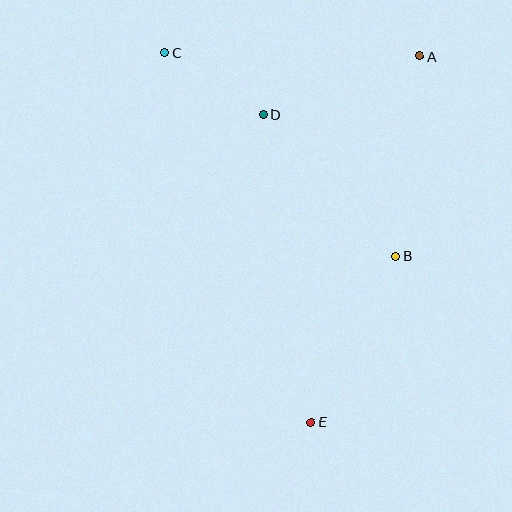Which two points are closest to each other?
Points C and D are closest to each other.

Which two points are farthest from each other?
Points C and E are farthest from each other.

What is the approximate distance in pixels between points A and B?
The distance between A and B is approximately 201 pixels.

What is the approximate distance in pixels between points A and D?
The distance between A and D is approximately 167 pixels.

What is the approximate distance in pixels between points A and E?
The distance between A and E is approximately 382 pixels.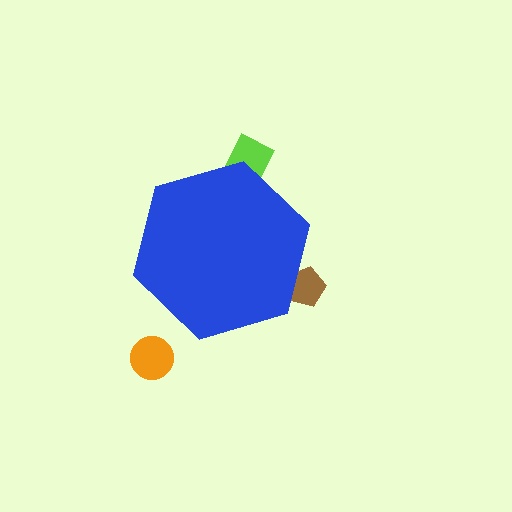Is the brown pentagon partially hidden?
Yes, the brown pentagon is partially hidden behind the blue hexagon.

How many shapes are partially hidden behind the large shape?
2 shapes are partially hidden.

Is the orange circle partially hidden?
No, the orange circle is fully visible.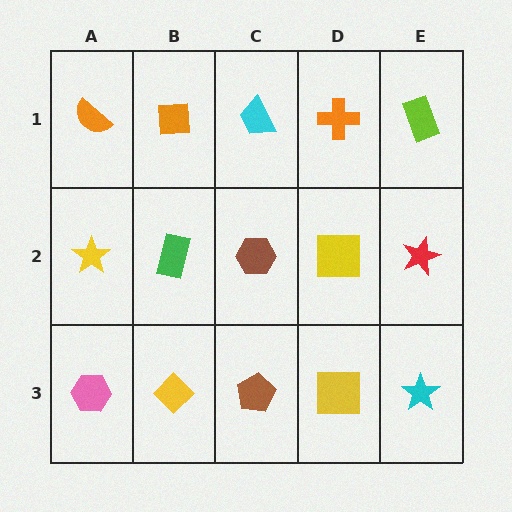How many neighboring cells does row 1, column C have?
3.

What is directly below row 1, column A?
A yellow star.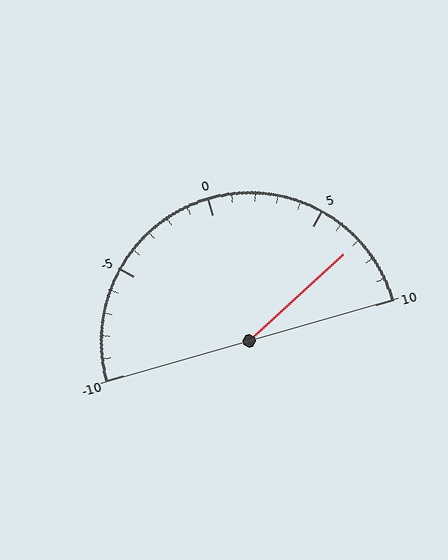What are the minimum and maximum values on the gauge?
The gauge ranges from -10 to 10.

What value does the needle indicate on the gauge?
The needle indicates approximately 7.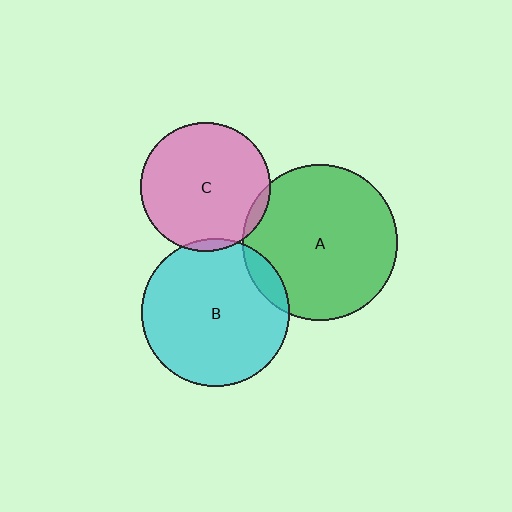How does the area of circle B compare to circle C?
Approximately 1.3 times.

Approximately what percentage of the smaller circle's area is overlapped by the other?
Approximately 10%.